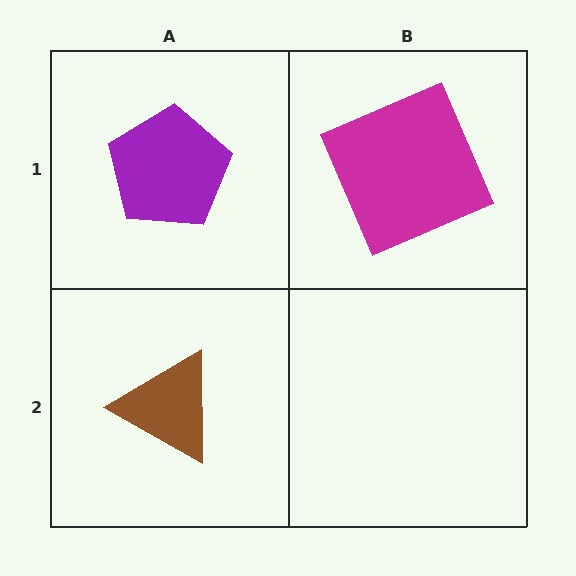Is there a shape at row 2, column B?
No, that cell is empty.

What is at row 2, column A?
A brown triangle.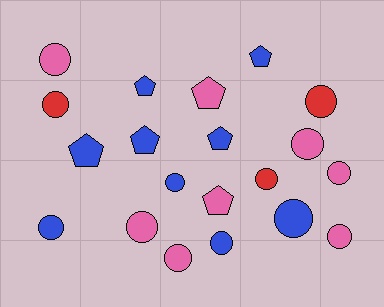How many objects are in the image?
There are 20 objects.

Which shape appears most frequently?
Circle, with 13 objects.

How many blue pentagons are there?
There are 5 blue pentagons.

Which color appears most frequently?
Blue, with 9 objects.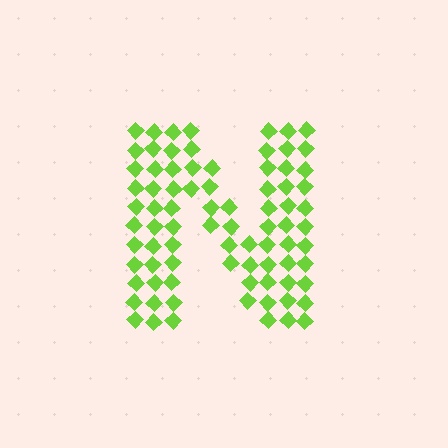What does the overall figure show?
The overall figure shows the letter N.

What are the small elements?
The small elements are diamonds.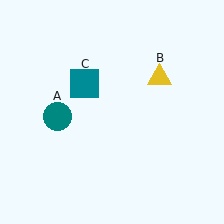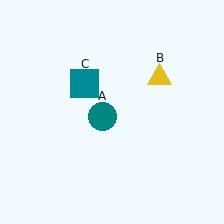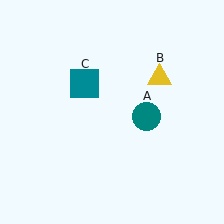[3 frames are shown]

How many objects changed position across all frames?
1 object changed position: teal circle (object A).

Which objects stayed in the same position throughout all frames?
Yellow triangle (object B) and teal square (object C) remained stationary.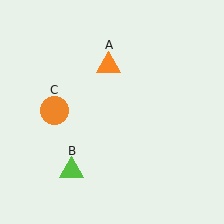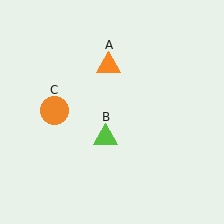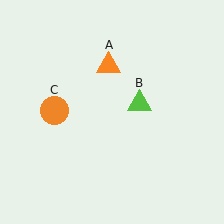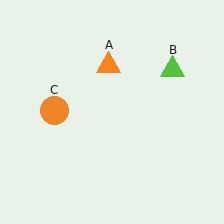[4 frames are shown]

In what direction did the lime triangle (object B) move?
The lime triangle (object B) moved up and to the right.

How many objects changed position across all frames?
1 object changed position: lime triangle (object B).